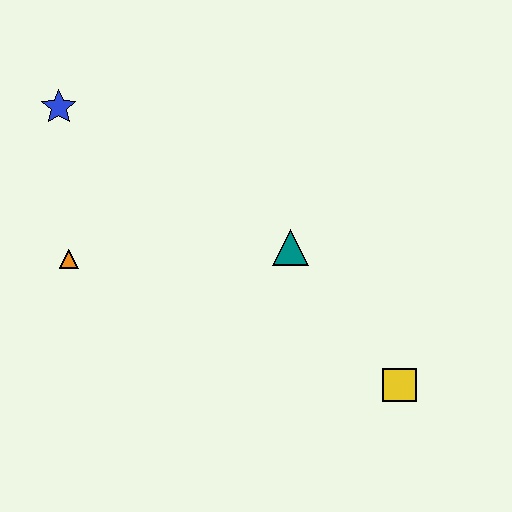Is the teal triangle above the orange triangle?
Yes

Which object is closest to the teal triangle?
The yellow square is closest to the teal triangle.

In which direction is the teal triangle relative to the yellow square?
The teal triangle is above the yellow square.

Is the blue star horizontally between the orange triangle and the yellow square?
No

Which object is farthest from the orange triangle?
The yellow square is farthest from the orange triangle.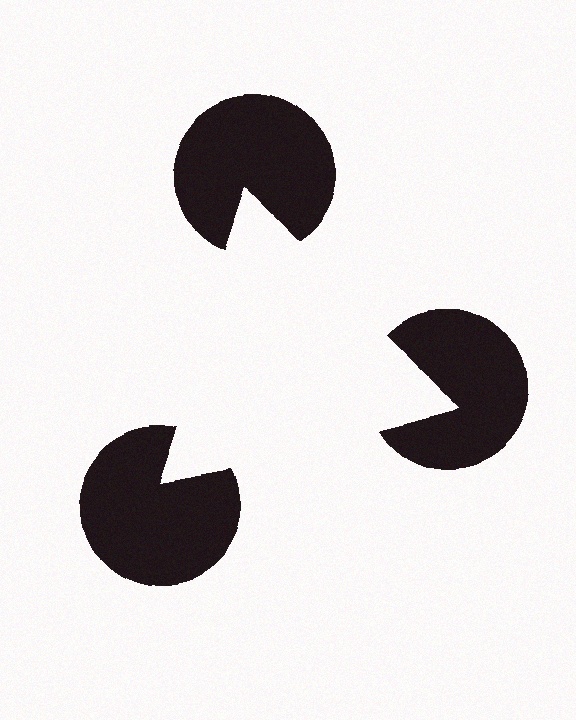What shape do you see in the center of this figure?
An illusory triangle — its edges are inferred from the aligned wedge cuts in the pac-man discs, not physically drawn.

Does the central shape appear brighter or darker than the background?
It typically appears slightly brighter than the background, even though no actual brightness change is drawn.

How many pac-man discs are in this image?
There are 3 — one at each vertex of the illusory triangle.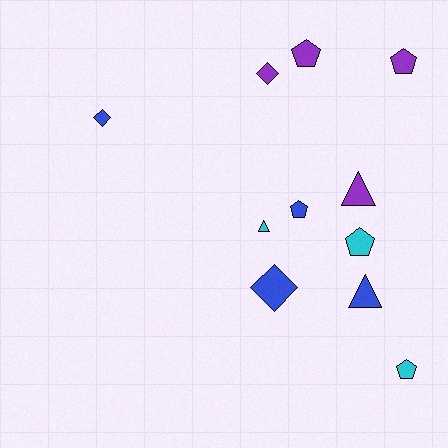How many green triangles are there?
There are no green triangles.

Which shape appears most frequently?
Pentagon, with 5 objects.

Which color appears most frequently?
Purple, with 4 objects.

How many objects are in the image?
There are 11 objects.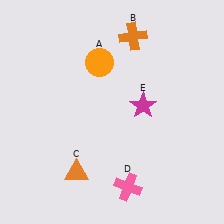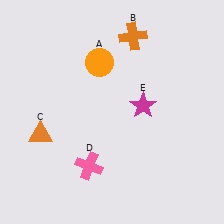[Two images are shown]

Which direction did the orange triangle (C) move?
The orange triangle (C) moved up.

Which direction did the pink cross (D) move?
The pink cross (D) moved left.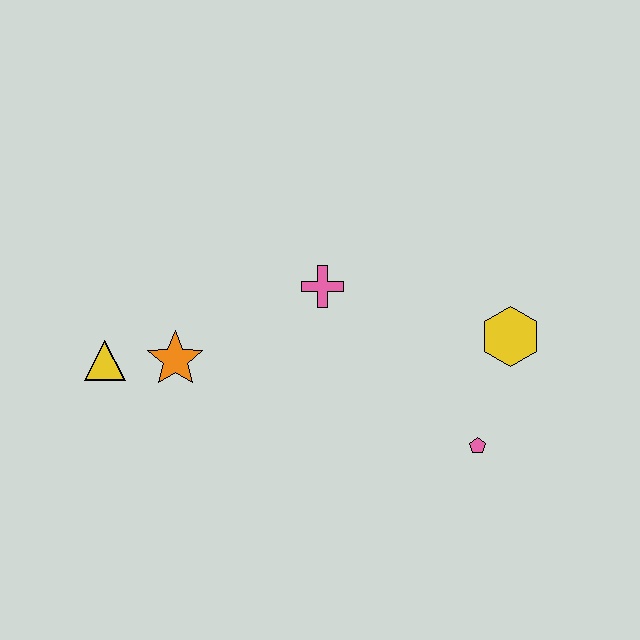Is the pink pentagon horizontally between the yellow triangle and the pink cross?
No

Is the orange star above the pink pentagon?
Yes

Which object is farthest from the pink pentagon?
The yellow triangle is farthest from the pink pentagon.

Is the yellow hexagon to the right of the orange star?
Yes